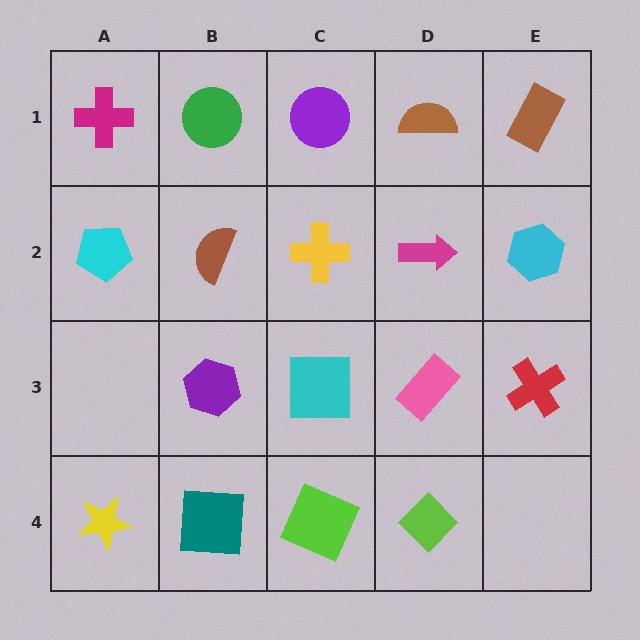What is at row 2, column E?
A cyan hexagon.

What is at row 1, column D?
A brown semicircle.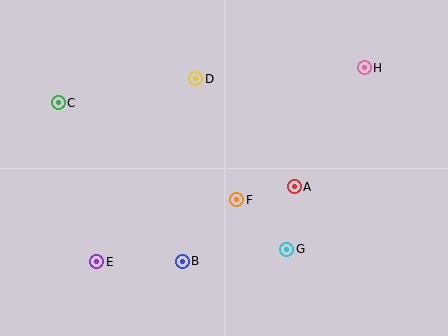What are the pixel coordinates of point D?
Point D is at (196, 79).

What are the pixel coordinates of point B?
Point B is at (182, 261).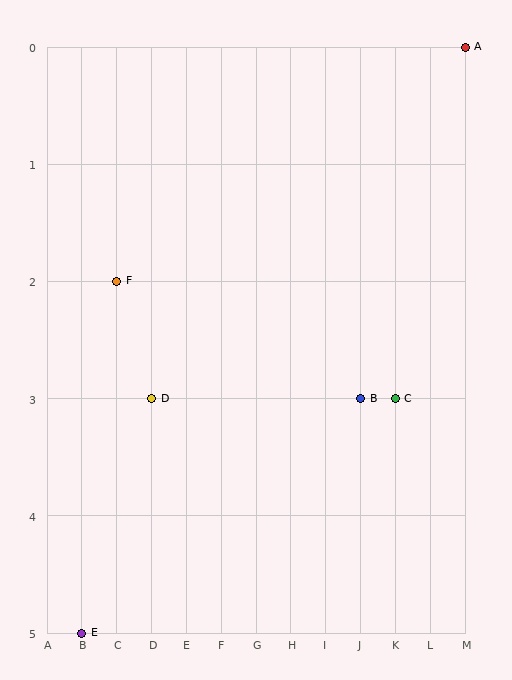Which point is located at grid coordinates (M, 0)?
Point A is at (M, 0).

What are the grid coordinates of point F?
Point F is at grid coordinates (C, 2).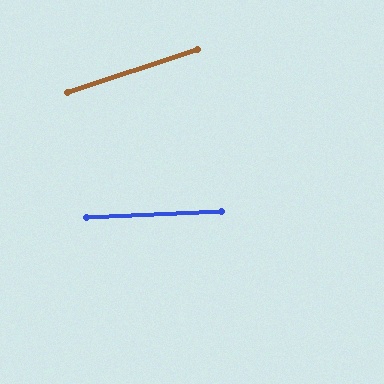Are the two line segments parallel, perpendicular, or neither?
Neither parallel nor perpendicular — they differ by about 16°.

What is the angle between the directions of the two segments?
Approximately 16 degrees.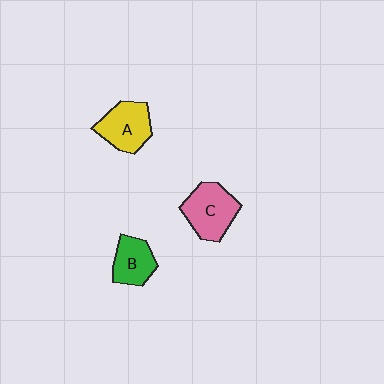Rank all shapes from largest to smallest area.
From largest to smallest: C (pink), A (yellow), B (green).